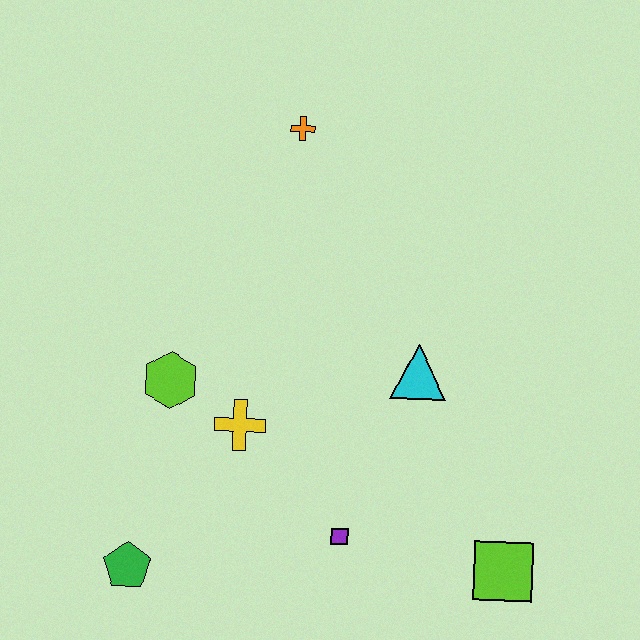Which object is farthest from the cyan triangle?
The green pentagon is farthest from the cyan triangle.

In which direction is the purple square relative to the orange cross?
The purple square is below the orange cross.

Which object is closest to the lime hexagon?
The yellow cross is closest to the lime hexagon.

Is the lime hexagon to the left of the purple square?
Yes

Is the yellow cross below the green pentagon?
No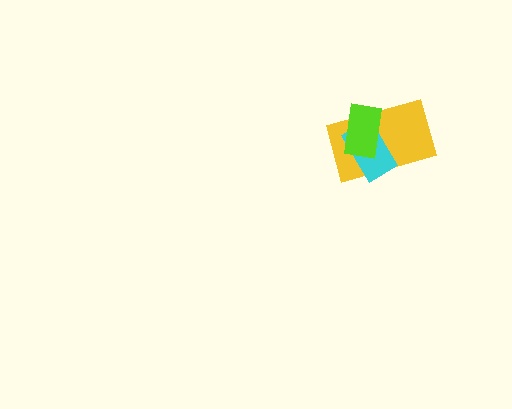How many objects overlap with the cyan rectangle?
2 objects overlap with the cyan rectangle.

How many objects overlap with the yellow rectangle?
2 objects overlap with the yellow rectangle.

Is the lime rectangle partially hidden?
No, no other shape covers it.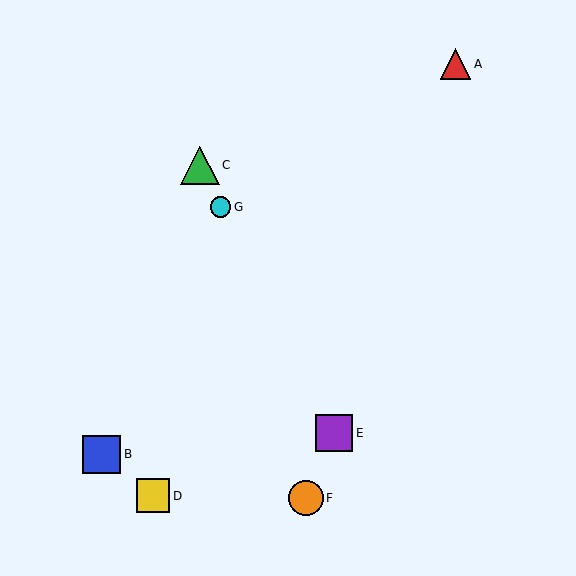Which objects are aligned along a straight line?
Objects C, E, G are aligned along a straight line.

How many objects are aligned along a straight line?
3 objects (C, E, G) are aligned along a straight line.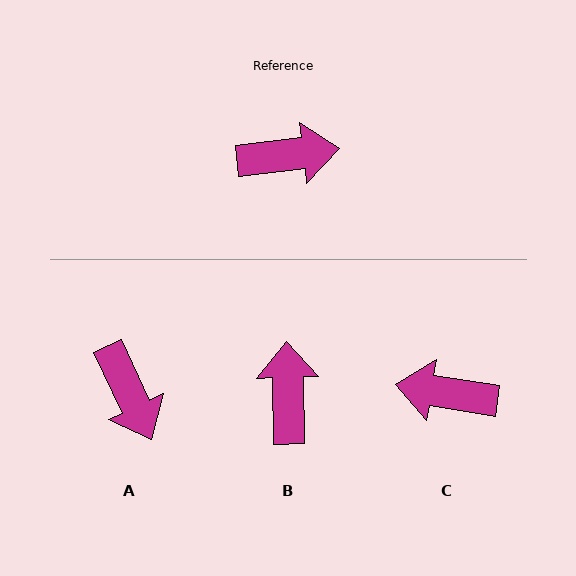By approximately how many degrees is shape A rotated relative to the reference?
Approximately 71 degrees clockwise.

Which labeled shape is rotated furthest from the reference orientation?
C, about 164 degrees away.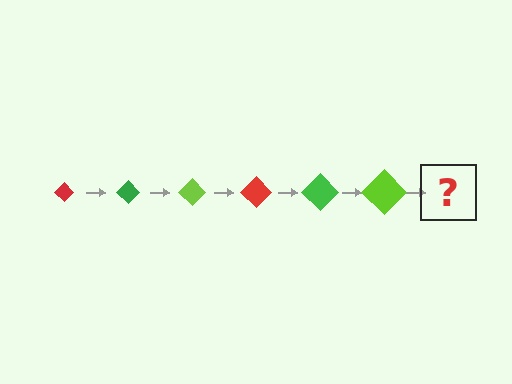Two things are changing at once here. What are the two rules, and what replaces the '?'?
The two rules are that the diamond grows larger each step and the color cycles through red, green, and lime. The '?' should be a red diamond, larger than the previous one.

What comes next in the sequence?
The next element should be a red diamond, larger than the previous one.